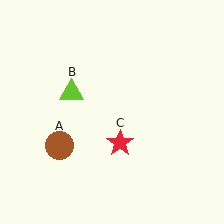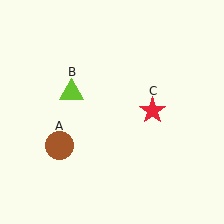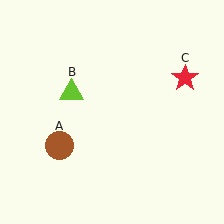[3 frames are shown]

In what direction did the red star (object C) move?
The red star (object C) moved up and to the right.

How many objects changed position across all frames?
1 object changed position: red star (object C).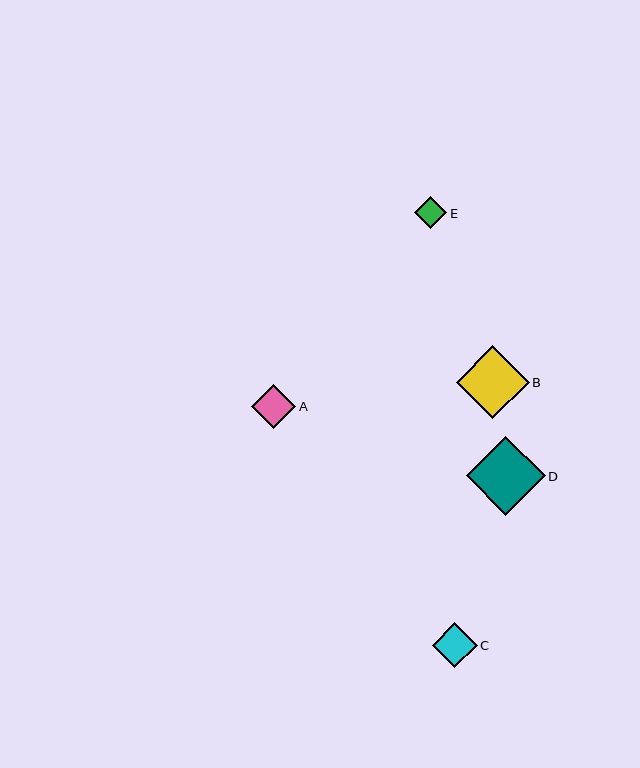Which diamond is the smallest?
Diamond E is the smallest with a size of approximately 32 pixels.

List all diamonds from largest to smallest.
From largest to smallest: D, B, C, A, E.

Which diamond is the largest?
Diamond D is the largest with a size of approximately 79 pixels.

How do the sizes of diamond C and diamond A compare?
Diamond C and diamond A are approximately the same size.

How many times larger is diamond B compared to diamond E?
Diamond B is approximately 2.3 times the size of diamond E.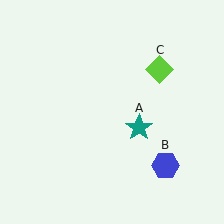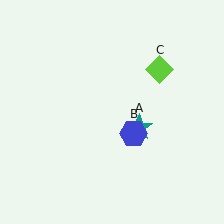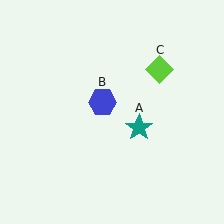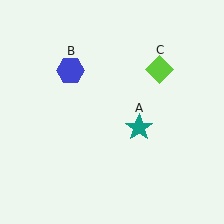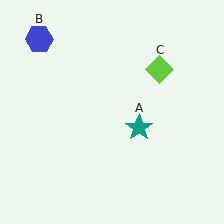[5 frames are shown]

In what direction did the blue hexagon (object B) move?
The blue hexagon (object B) moved up and to the left.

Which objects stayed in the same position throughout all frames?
Teal star (object A) and lime diamond (object C) remained stationary.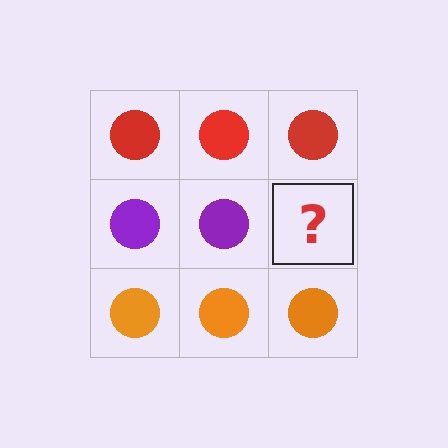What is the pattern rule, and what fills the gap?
The rule is that each row has a consistent color. The gap should be filled with a purple circle.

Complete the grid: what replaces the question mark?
The question mark should be replaced with a purple circle.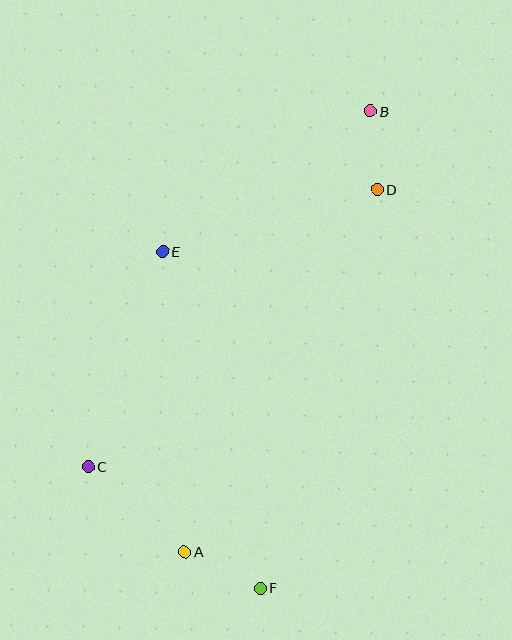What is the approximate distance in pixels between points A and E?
The distance between A and E is approximately 301 pixels.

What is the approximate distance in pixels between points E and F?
The distance between E and F is approximately 351 pixels.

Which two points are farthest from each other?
Points B and F are farthest from each other.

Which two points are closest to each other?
Points B and D are closest to each other.